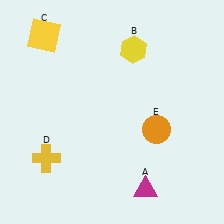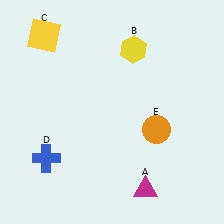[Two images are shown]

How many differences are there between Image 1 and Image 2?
There is 1 difference between the two images.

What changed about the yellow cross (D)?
In Image 1, D is yellow. In Image 2, it changed to blue.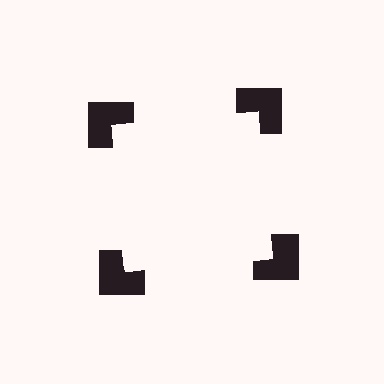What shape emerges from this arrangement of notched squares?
An illusory square — its edges are inferred from the aligned wedge cuts in the notched squares, not physically drawn.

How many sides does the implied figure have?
4 sides.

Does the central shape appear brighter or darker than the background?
It typically appears slightly brighter than the background, even though no actual brightness change is drawn.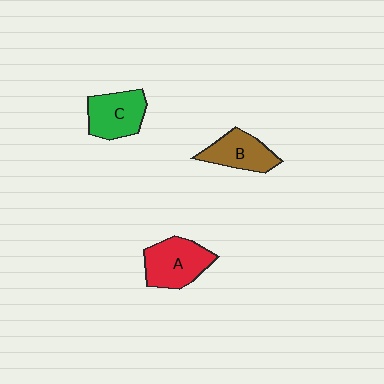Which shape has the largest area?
Shape A (red).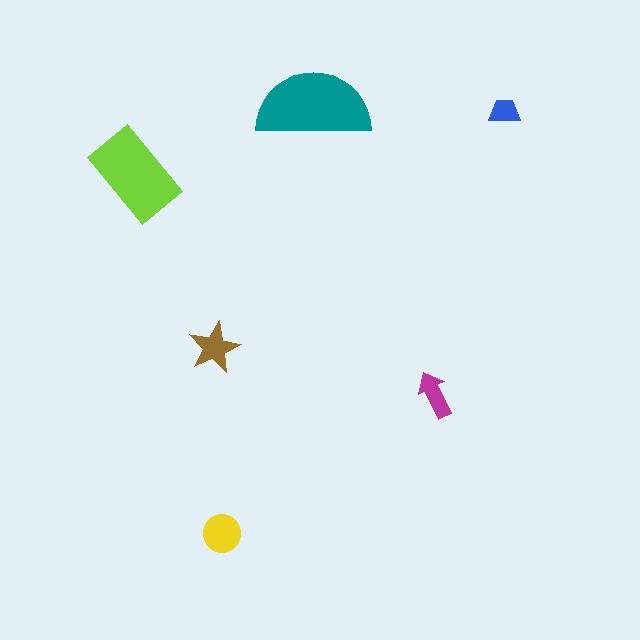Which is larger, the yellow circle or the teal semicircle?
The teal semicircle.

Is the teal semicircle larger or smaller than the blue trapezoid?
Larger.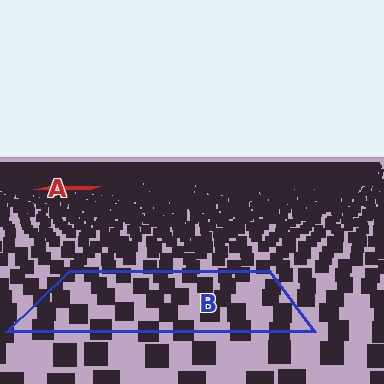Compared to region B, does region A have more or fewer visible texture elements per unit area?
Region A has more texture elements per unit area — they are packed more densely because it is farther away.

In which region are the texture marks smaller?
The texture marks are smaller in region A, because it is farther away.